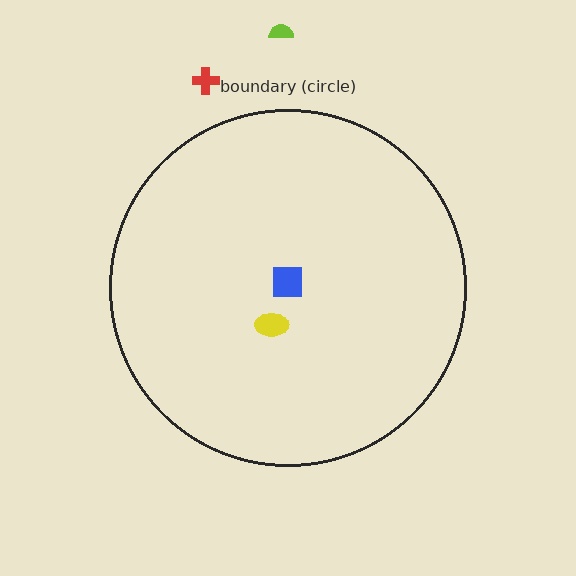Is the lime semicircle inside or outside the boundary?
Outside.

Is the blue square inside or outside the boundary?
Inside.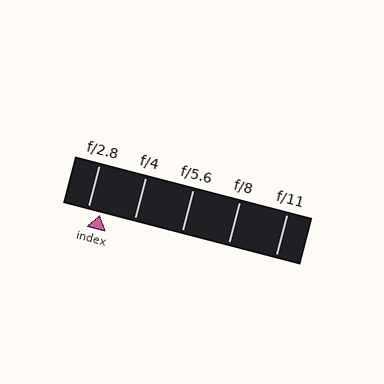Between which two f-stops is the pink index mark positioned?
The index mark is between f/2.8 and f/4.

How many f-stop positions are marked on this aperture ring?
There are 5 f-stop positions marked.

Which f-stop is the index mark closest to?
The index mark is closest to f/2.8.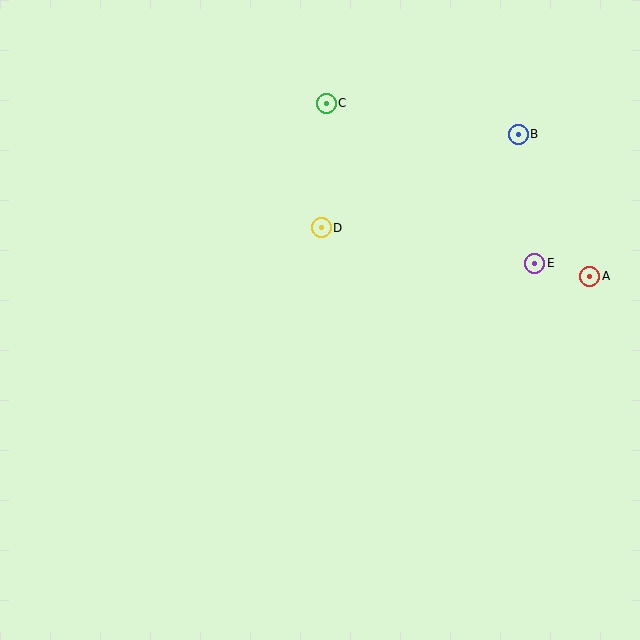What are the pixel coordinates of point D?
Point D is at (321, 228).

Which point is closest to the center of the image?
Point D at (321, 228) is closest to the center.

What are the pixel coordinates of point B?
Point B is at (518, 134).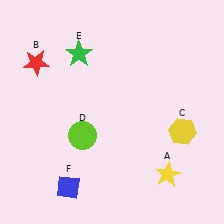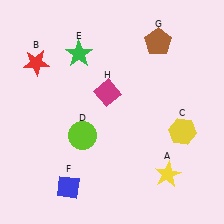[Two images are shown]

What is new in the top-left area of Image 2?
A magenta diamond (H) was added in the top-left area of Image 2.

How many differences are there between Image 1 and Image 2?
There are 2 differences between the two images.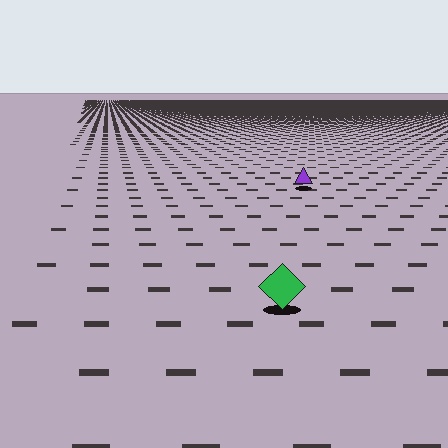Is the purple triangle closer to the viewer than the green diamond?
No. The green diamond is closer — you can tell from the texture gradient: the ground texture is coarser near it.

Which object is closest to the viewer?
The green diamond is closest. The texture marks near it are larger and more spread out.